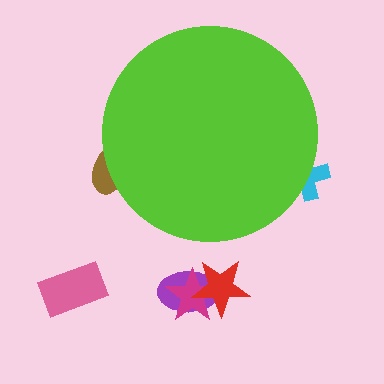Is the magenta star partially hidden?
No, the magenta star is fully visible.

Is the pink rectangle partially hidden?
No, the pink rectangle is fully visible.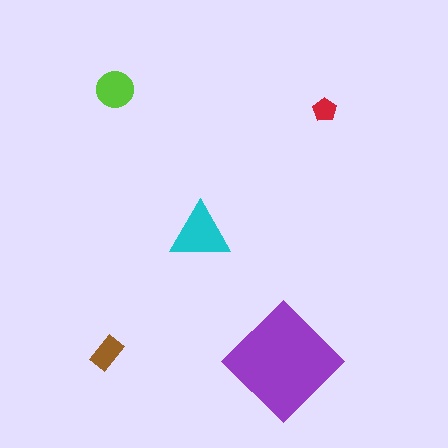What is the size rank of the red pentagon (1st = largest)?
5th.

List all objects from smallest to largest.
The red pentagon, the brown rectangle, the lime circle, the cyan triangle, the purple diamond.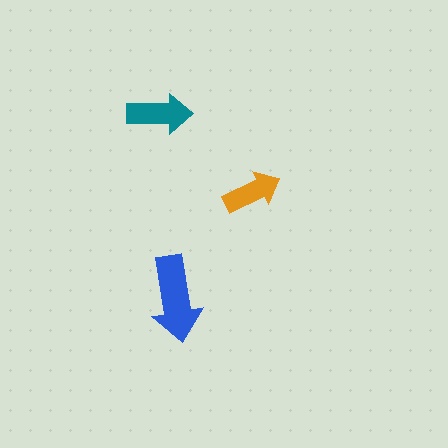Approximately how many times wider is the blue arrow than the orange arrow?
About 1.5 times wider.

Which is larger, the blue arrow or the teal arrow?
The blue one.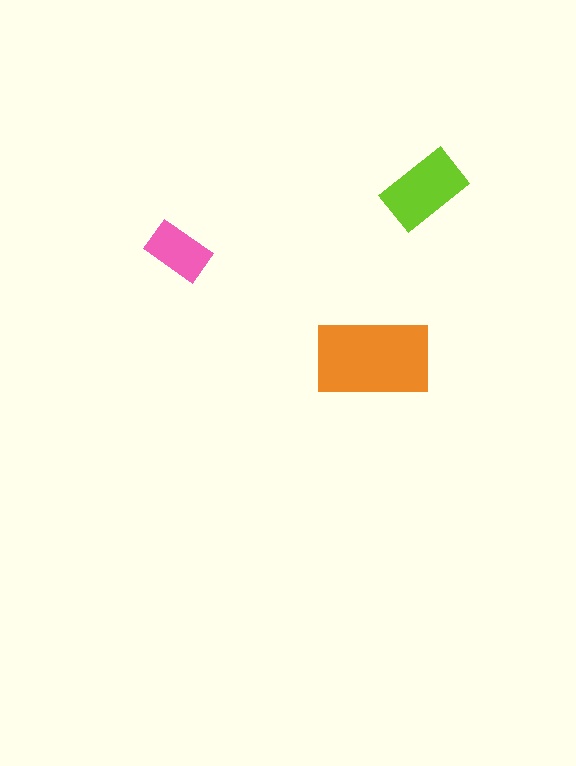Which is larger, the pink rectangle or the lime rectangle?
The lime one.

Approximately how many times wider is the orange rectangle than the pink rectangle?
About 2 times wider.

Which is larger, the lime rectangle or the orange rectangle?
The orange one.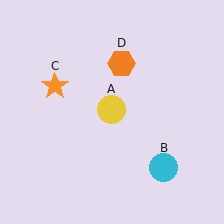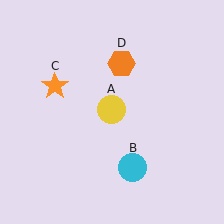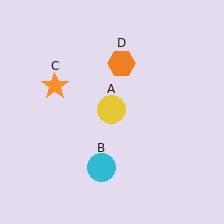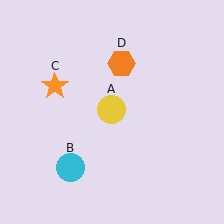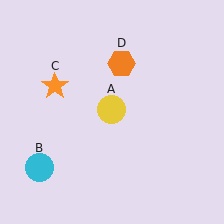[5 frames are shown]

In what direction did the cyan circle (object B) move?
The cyan circle (object B) moved left.